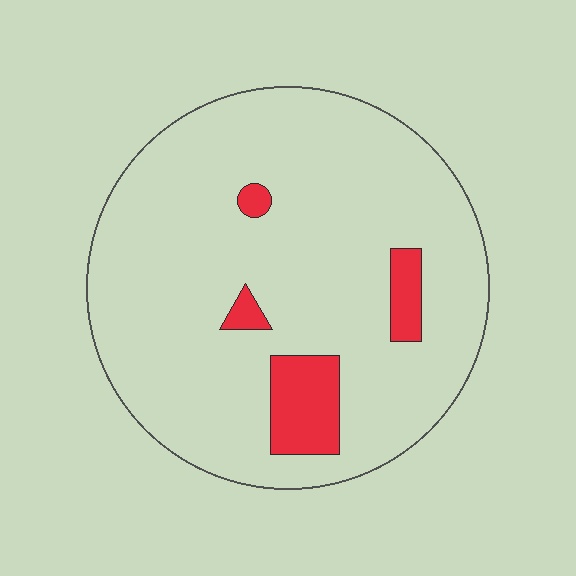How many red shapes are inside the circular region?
4.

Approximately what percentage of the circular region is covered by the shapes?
Approximately 10%.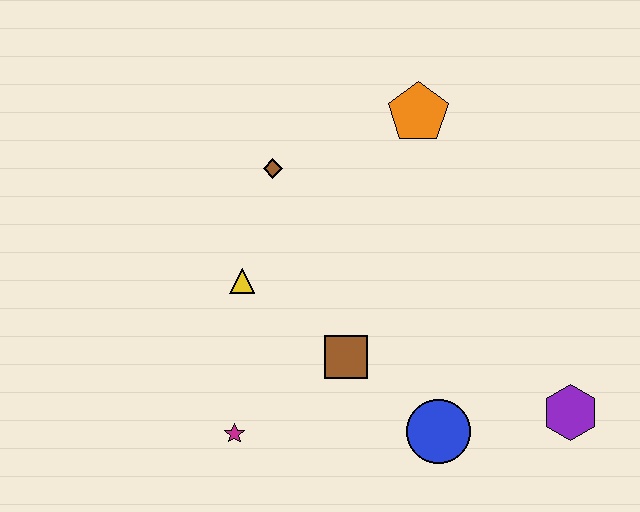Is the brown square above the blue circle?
Yes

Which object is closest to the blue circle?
The brown square is closest to the blue circle.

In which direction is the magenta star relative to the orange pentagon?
The magenta star is below the orange pentagon.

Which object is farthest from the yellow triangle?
The purple hexagon is farthest from the yellow triangle.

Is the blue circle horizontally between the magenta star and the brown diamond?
No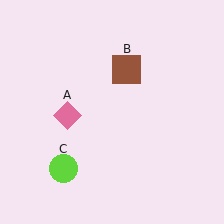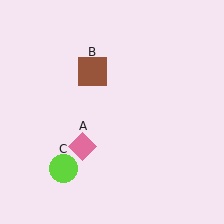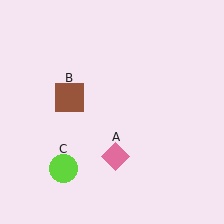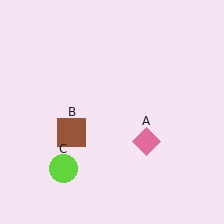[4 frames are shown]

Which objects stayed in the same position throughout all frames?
Lime circle (object C) remained stationary.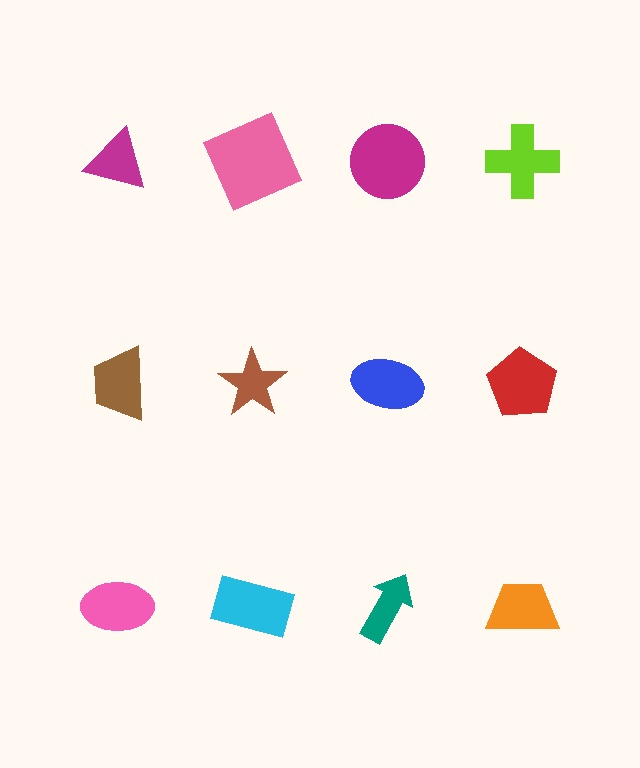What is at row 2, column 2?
A brown star.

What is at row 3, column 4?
An orange trapezoid.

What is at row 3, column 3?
A teal arrow.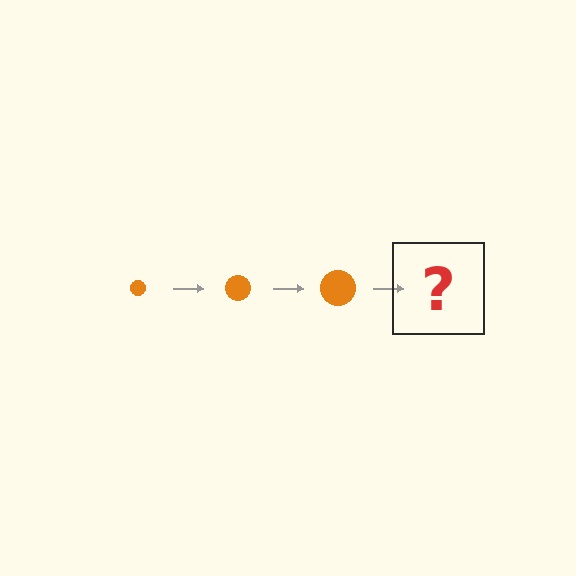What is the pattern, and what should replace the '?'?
The pattern is that the circle gets progressively larger each step. The '?' should be an orange circle, larger than the previous one.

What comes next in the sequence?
The next element should be an orange circle, larger than the previous one.